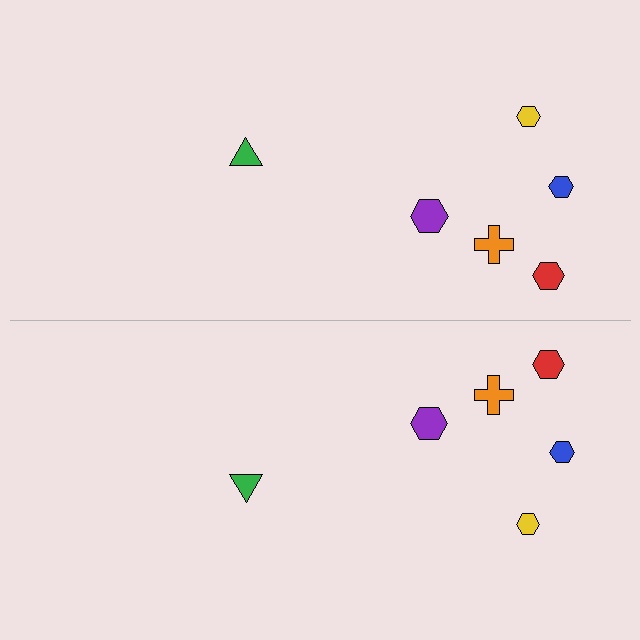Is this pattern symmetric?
Yes, this pattern has bilateral (reflection) symmetry.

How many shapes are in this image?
There are 12 shapes in this image.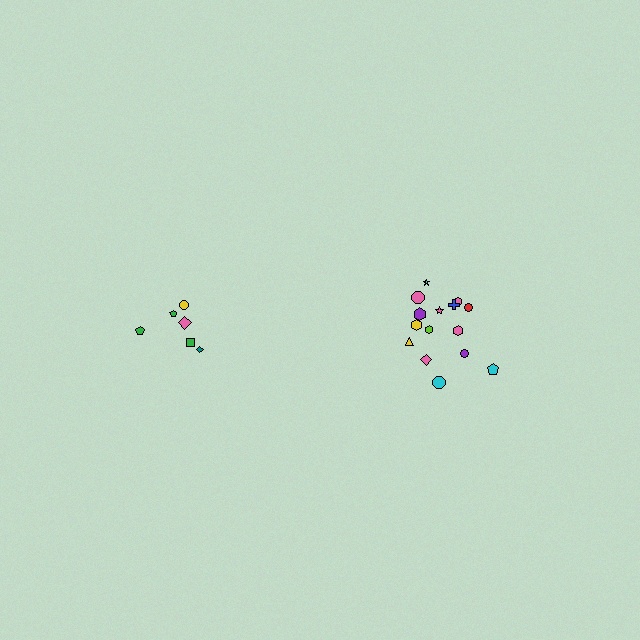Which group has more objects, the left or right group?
The right group.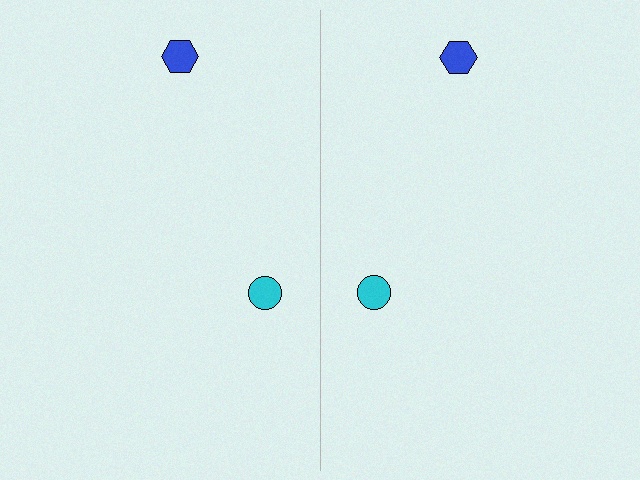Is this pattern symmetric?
Yes, this pattern has bilateral (reflection) symmetry.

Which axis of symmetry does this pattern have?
The pattern has a vertical axis of symmetry running through the center of the image.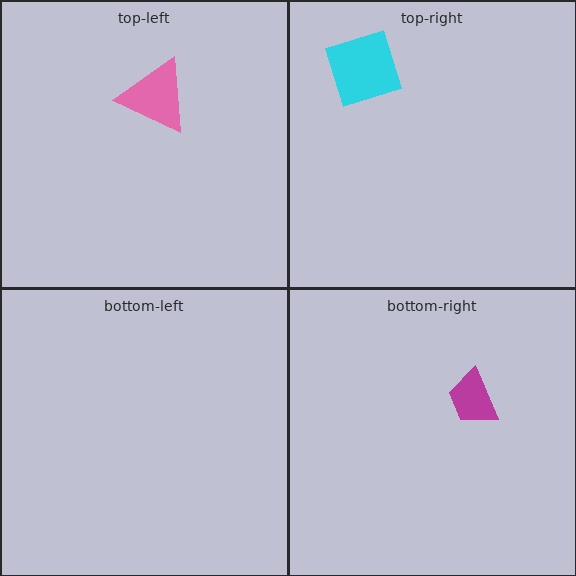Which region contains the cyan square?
The top-right region.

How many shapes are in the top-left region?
1.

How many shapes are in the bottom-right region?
1.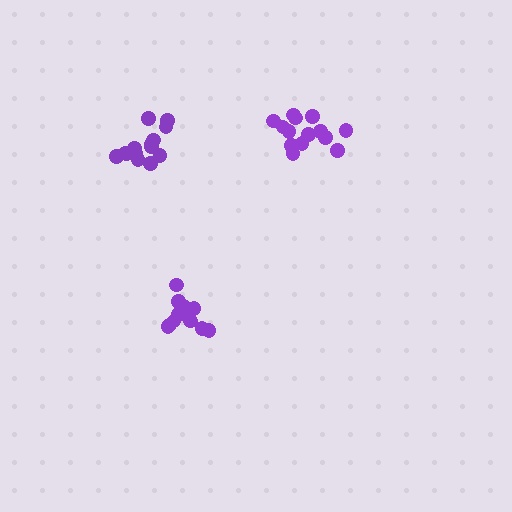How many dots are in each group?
Group 1: 14 dots, Group 2: 14 dots, Group 3: 12 dots (40 total).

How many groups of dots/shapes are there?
There are 3 groups.